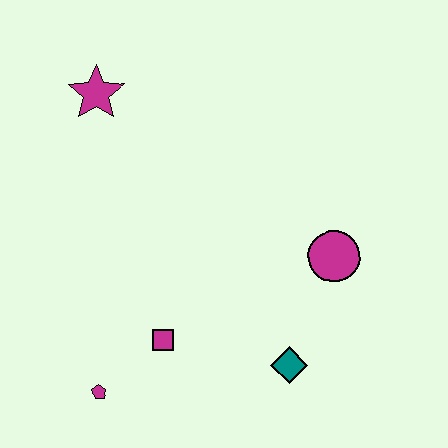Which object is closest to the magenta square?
The magenta pentagon is closest to the magenta square.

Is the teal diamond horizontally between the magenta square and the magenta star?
No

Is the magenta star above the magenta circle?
Yes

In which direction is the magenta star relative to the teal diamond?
The magenta star is above the teal diamond.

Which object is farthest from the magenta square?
The magenta star is farthest from the magenta square.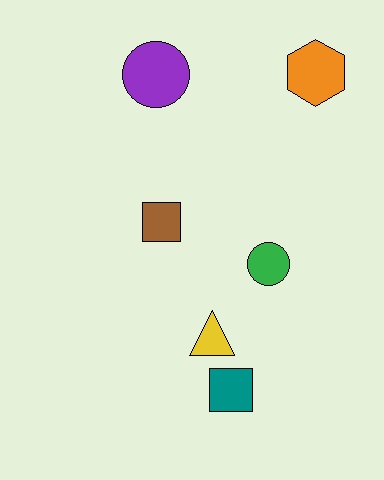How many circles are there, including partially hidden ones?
There are 2 circles.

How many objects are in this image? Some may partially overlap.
There are 6 objects.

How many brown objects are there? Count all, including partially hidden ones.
There is 1 brown object.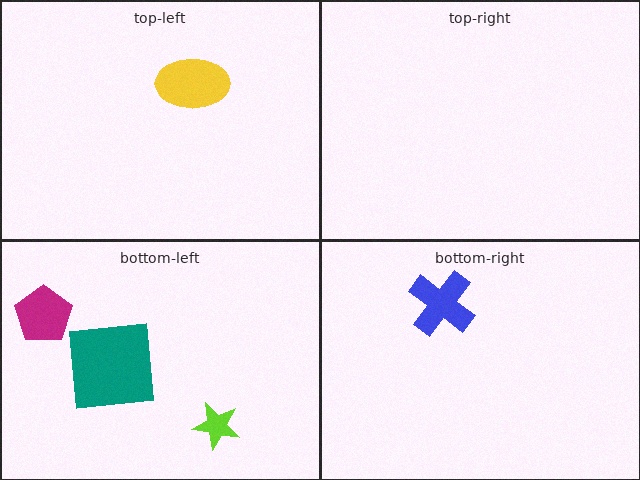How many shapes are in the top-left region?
1.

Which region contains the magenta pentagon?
The bottom-left region.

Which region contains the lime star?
The bottom-left region.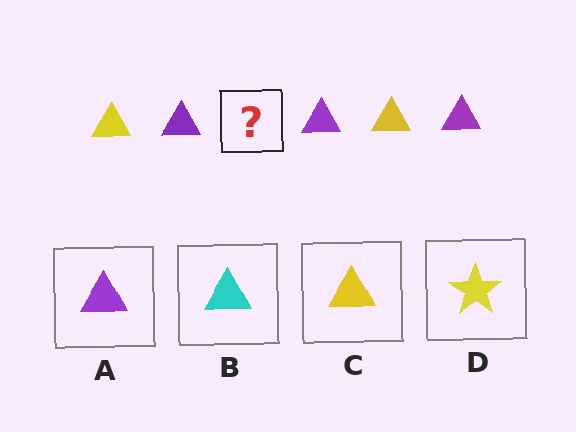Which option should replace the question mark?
Option C.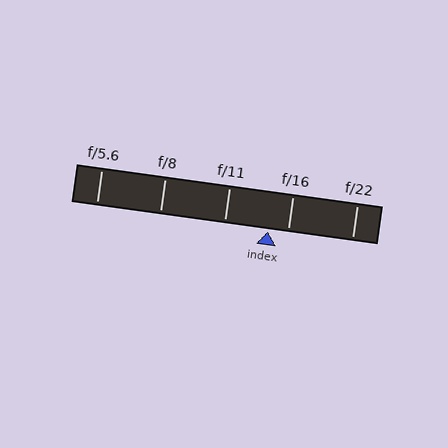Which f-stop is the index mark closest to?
The index mark is closest to f/16.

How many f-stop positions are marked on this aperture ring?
There are 5 f-stop positions marked.